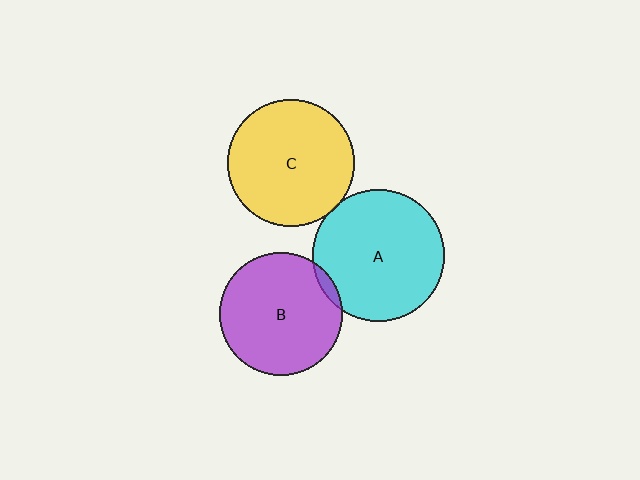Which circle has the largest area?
Circle A (cyan).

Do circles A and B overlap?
Yes.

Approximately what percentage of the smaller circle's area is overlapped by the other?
Approximately 5%.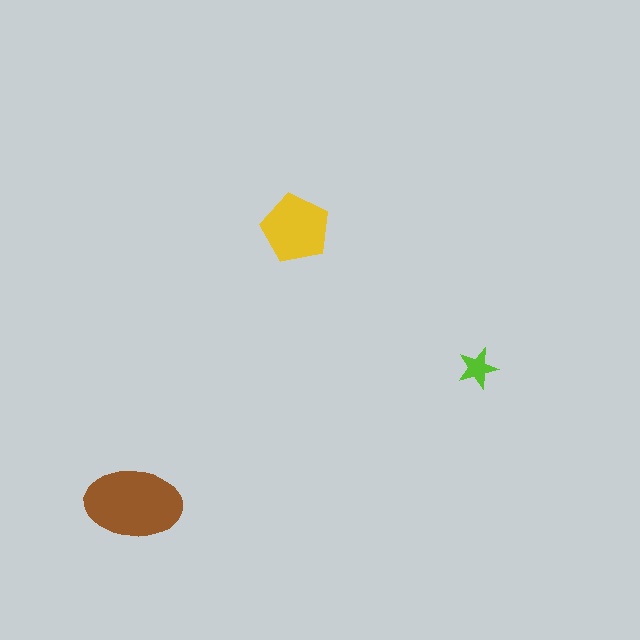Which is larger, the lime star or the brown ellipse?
The brown ellipse.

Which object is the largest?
The brown ellipse.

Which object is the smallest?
The lime star.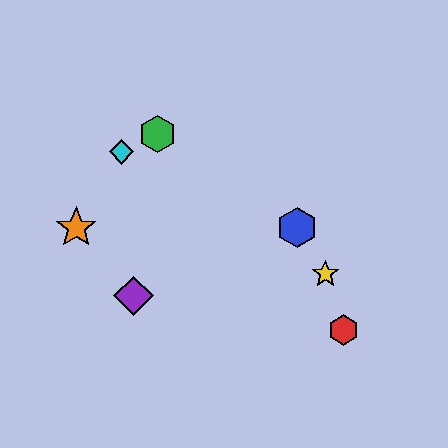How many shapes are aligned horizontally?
2 shapes (the blue hexagon, the orange star) are aligned horizontally.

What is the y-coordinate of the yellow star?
The yellow star is at y≈274.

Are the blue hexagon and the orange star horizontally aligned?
Yes, both are at y≈228.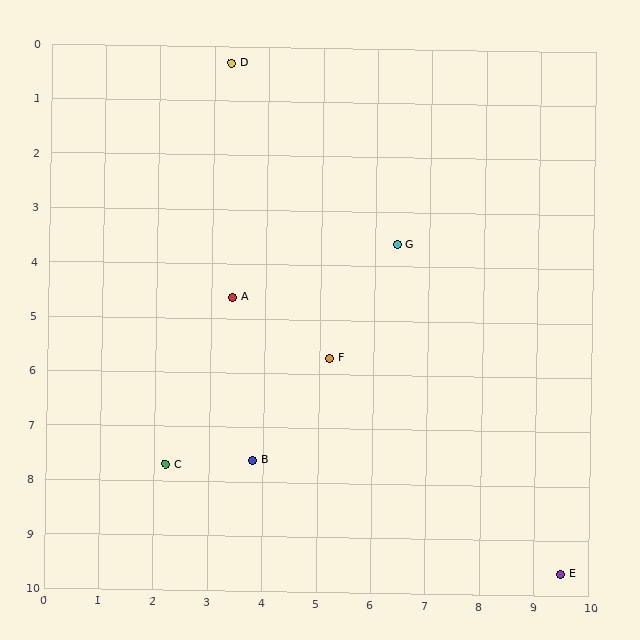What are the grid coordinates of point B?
Point B is at approximately (3.8, 7.6).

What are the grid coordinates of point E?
Point E is at approximately (9.5, 9.6).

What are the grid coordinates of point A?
Point A is at approximately (3.4, 4.6).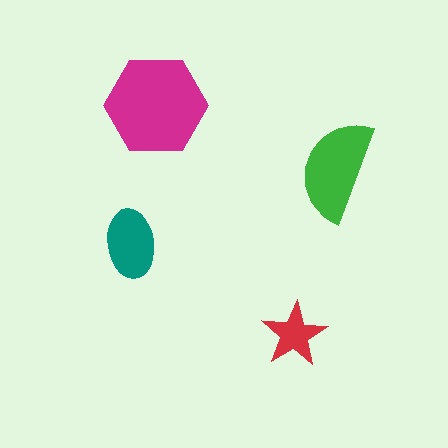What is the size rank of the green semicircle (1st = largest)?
2nd.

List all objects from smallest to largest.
The red star, the teal ellipse, the green semicircle, the magenta hexagon.